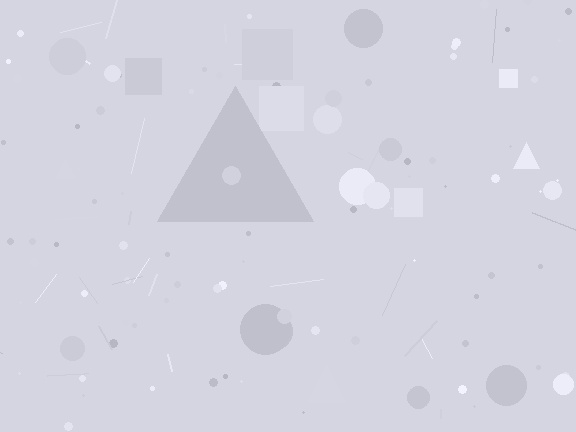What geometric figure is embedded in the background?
A triangle is embedded in the background.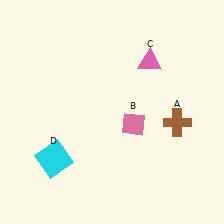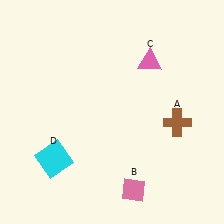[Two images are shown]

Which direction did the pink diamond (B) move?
The pink diamond (B) moved down.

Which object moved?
The pink diamond (B) moved down.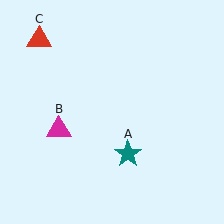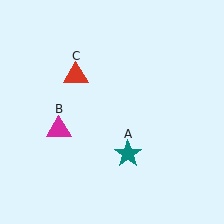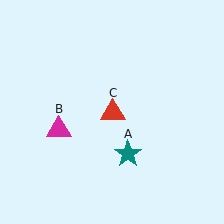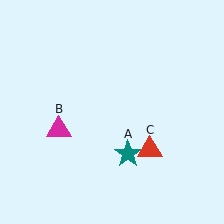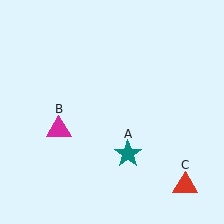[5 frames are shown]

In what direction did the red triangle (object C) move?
The red triangle (object C) moved down and to the right.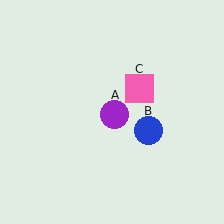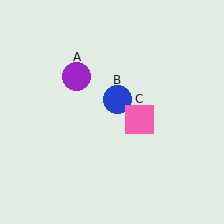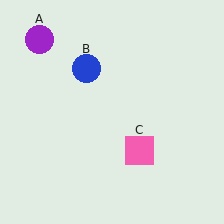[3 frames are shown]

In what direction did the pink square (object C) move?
The pink square (object C) moved down.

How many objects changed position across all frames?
3 objects changed position: purple circle (object A), blue circle (object B), pink square (object C).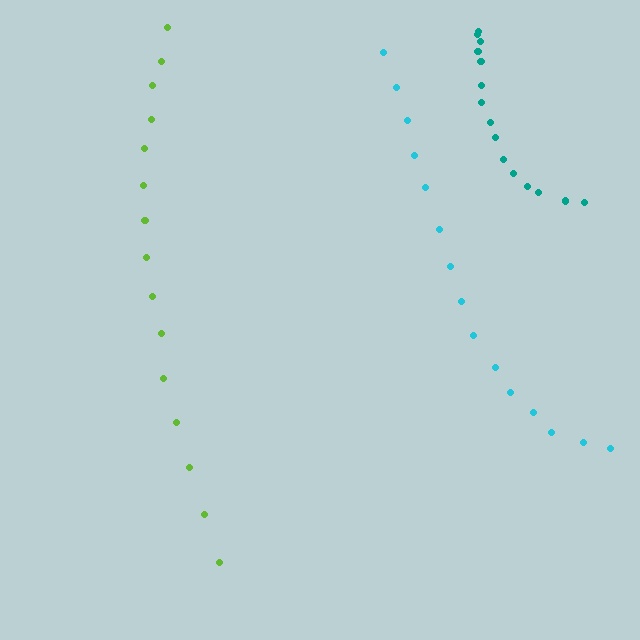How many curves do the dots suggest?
There are 3 distinct paths.